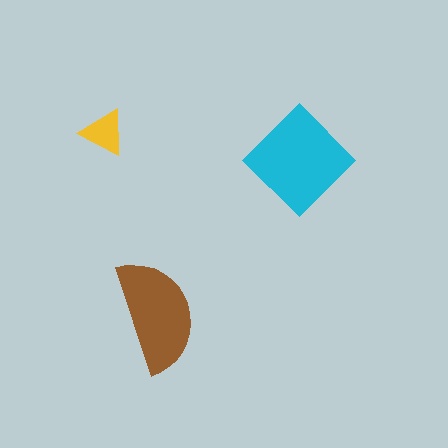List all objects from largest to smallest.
The cyan diamond, the brown semicircle, the yellow triangle.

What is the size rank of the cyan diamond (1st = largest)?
1st.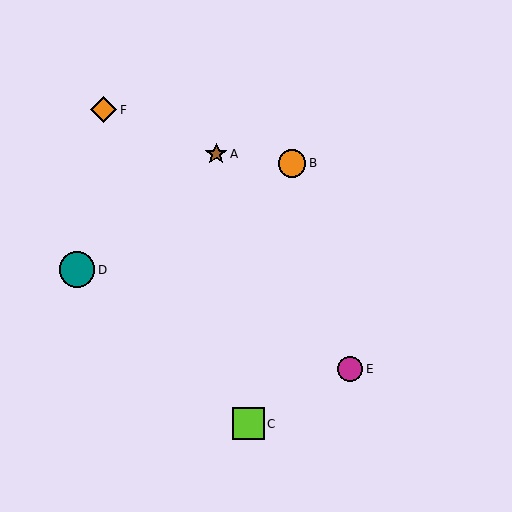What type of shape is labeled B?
Shape B is an orange circle.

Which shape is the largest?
The teal circle (labeled D) is the largest.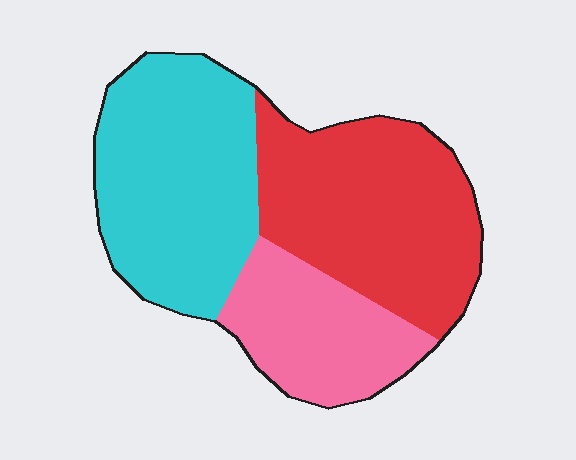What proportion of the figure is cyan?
Cyan covers about 40% of the figure.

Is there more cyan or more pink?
Cyan.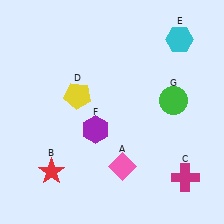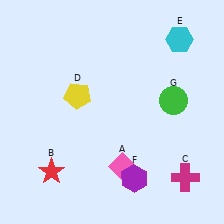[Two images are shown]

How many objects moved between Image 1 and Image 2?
1 object moved between the two images.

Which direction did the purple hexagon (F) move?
The purple hexagon (F) moved down.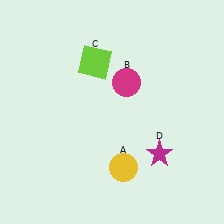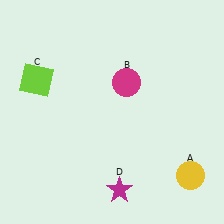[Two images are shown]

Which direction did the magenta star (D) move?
The magenta star (D) moved left.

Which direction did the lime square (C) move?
The lime square (C) moved left.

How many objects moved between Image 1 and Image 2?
3 objects moved between the two images.